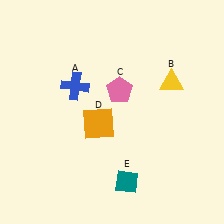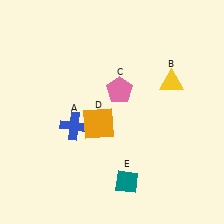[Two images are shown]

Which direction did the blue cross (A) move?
The blue cross (A) moved down.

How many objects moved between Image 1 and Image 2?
1 object moved between the two images.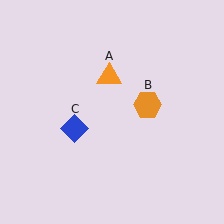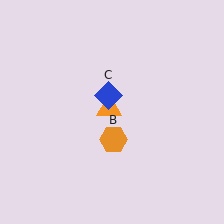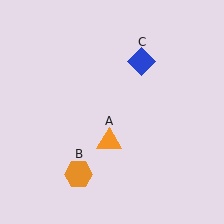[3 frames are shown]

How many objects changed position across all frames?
3 objects changed position: orange triangle (object A), orange hexagon (object B), blue diamond (object C).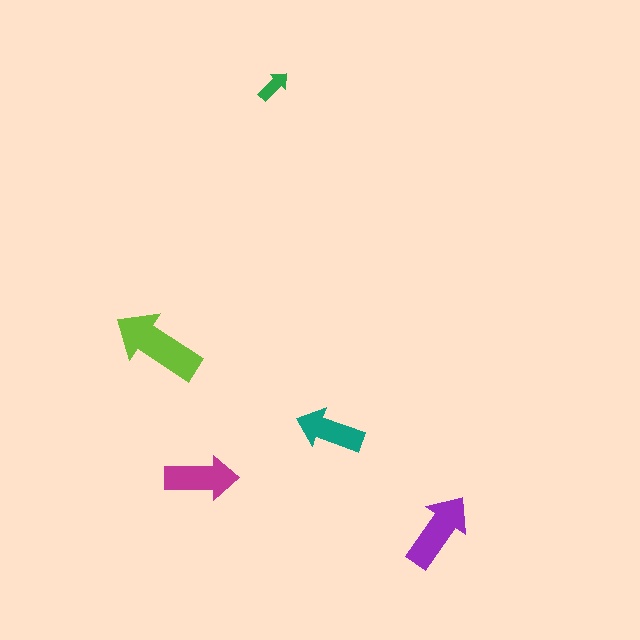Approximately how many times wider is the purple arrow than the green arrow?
About 2.5 times wider.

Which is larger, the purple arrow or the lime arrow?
The lime one.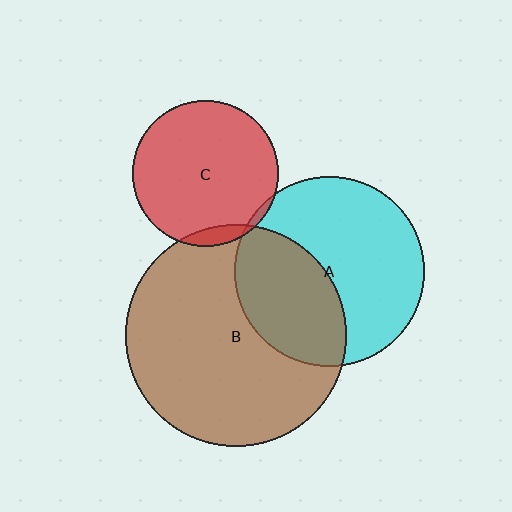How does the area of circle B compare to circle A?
Approximately 1.4 times.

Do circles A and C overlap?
Yes.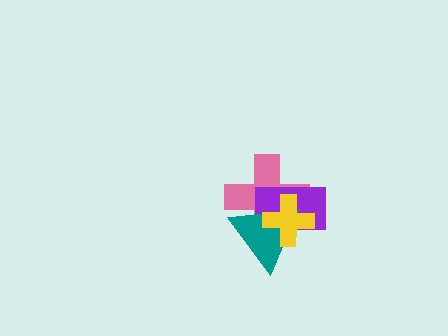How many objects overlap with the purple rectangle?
3 objects overlap with the purple rectangle.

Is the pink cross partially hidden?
Yes, it is partially covered by another shape.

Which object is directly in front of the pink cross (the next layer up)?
The purple rectangle is directly in front of the pink cross.